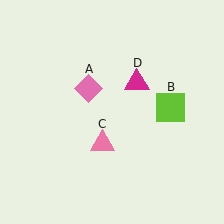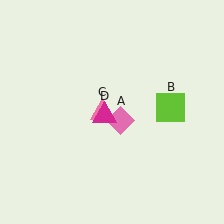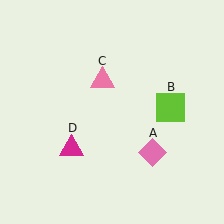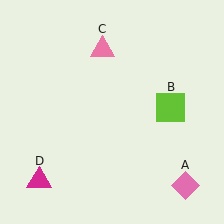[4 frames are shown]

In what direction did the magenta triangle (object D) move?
The magenta triangle (object D) moved down and to the left.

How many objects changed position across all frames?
3 objects changed position: pink diamond (object A), pink triangle (object C), magenta triangle (object D).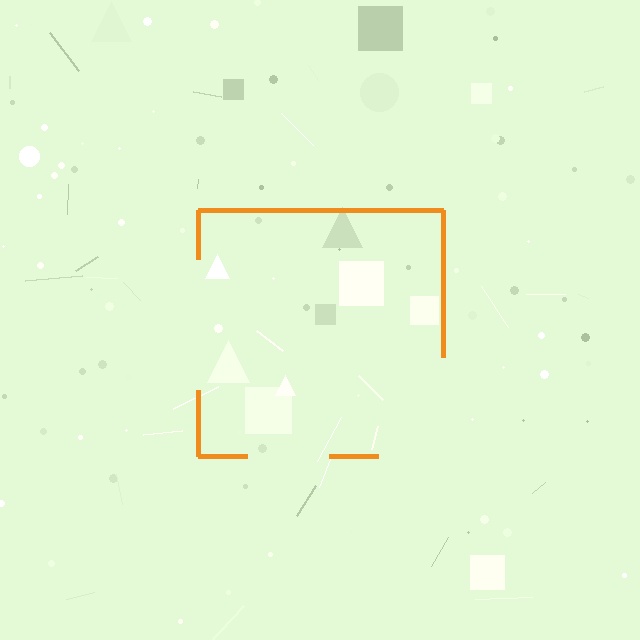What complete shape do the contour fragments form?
The contour fragments form a square.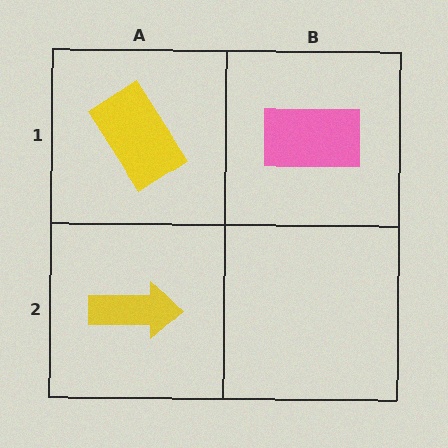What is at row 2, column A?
A yellow arrow.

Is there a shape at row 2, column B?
No, that cell is empty.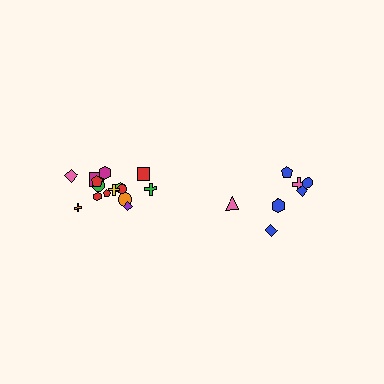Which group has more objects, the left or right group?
The left group.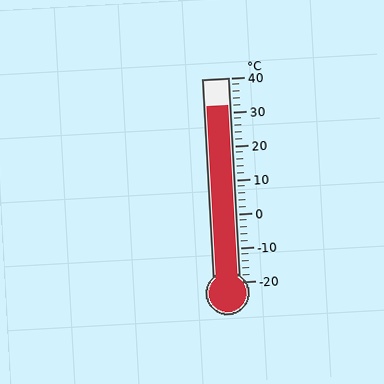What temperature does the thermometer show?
The thermometer shows approximately 32°C.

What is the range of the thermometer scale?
The thermometer scale ranges from -20°C to 40°C.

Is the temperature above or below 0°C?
The temperature is above 0°C.